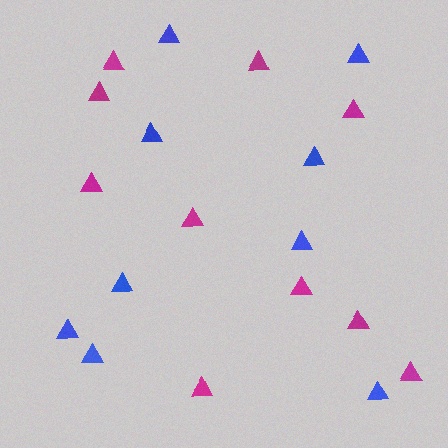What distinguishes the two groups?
There are 2 groups: one group of blue triangles (9) and one group of magenta triangles (10).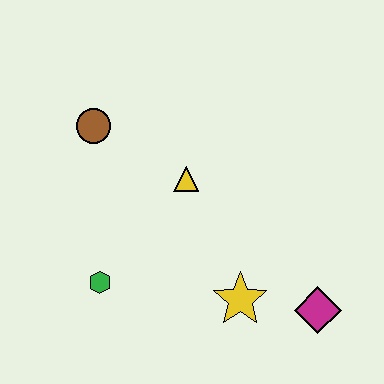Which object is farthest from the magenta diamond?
The brown circle is farthest from the magenta diamond.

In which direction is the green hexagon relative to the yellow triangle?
The green hexagon is below the yellow triangle.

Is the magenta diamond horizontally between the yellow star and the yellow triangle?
No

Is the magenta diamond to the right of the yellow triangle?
Yes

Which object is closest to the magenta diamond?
The yellow star is closest to the magenta diamond.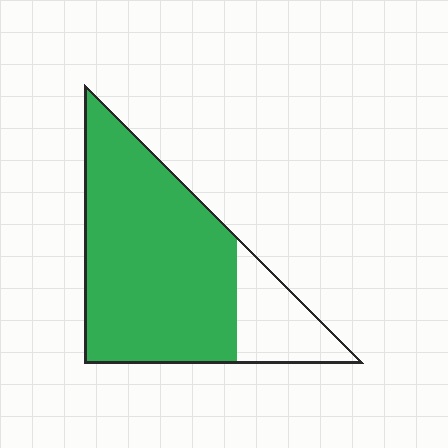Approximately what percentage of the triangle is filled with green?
Approximately 80%.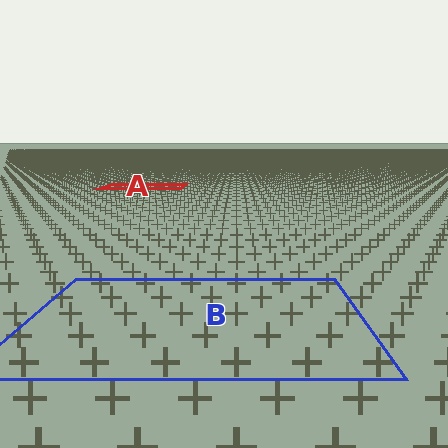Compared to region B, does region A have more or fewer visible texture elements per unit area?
Region A has more texture elements per unit area — they are packed more densely because it is farther away.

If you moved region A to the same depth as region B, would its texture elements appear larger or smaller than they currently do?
They would appear larger. At a closer depth, the same texture elements are projected at a bigger on-screen size.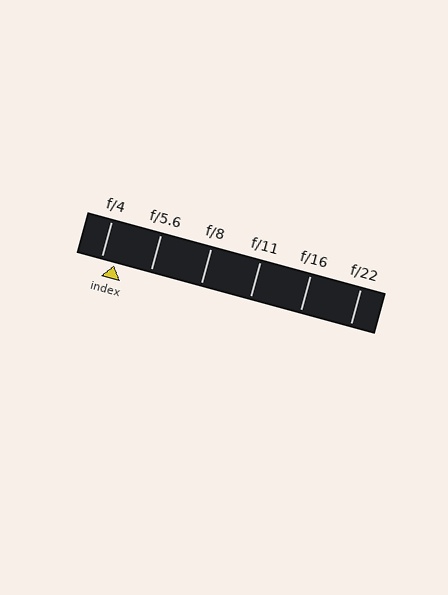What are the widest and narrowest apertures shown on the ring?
The widest aperture shown is f/4 and the narrowest is f/22.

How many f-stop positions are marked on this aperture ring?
There are 6 f-stop positions marked.